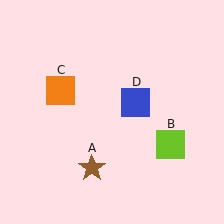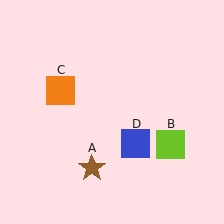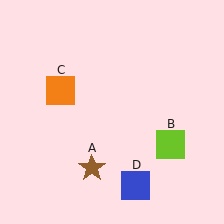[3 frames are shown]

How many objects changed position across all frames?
1 object changed position: blue square (object D).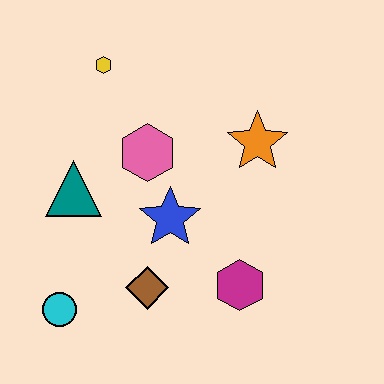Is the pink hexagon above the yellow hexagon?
No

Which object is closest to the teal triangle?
The pink hexagon is closest to the teal triangle.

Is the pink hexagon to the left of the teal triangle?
No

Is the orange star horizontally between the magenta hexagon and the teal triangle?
No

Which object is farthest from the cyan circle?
The orange star is farthest from the cyan circle.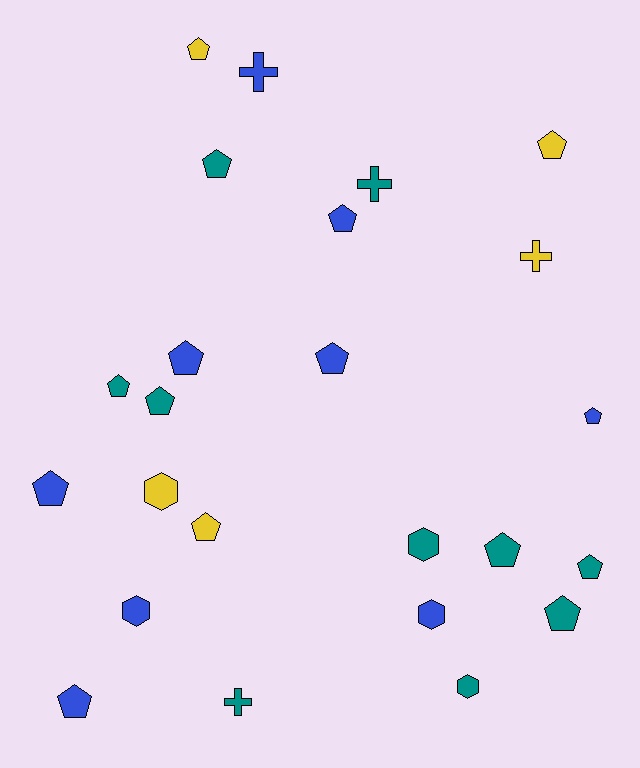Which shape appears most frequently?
Pentagon, with 15 objects.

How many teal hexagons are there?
There are 2 teal hexagons.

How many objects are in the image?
There are 24 objects.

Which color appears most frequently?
Teal, with 10 objects.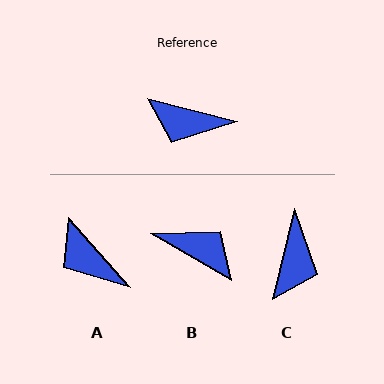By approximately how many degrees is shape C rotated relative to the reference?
Approximately 91 degrees counter-clockwise.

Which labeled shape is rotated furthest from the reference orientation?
B, about 164 degrees away.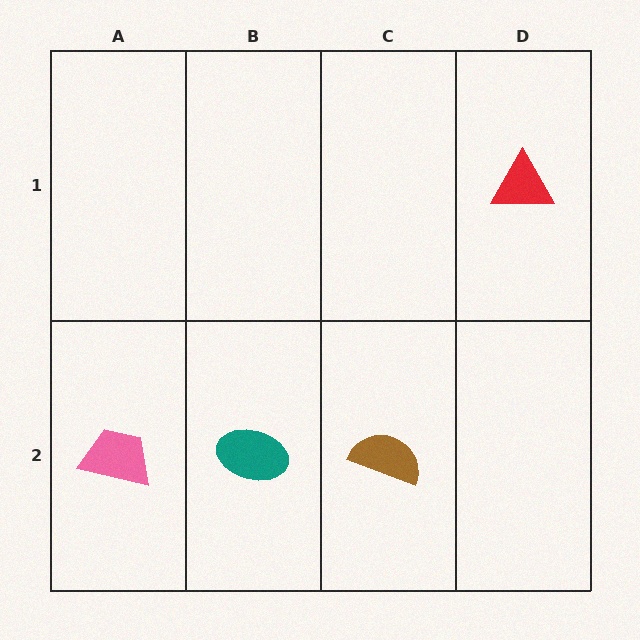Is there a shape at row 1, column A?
No, that cell is empty.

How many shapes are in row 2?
3 shapes.